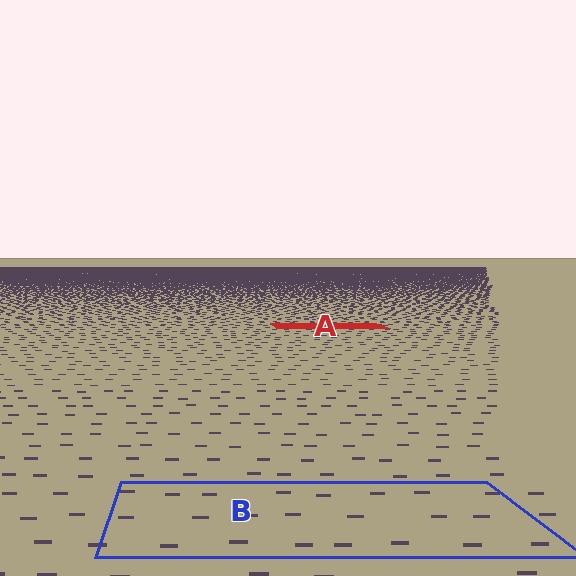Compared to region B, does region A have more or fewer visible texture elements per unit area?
Region A has more texture elements per unit area — they are packed more densely because it is farther away.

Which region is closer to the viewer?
Region B is closer. The texture elements there are larger and more spread out.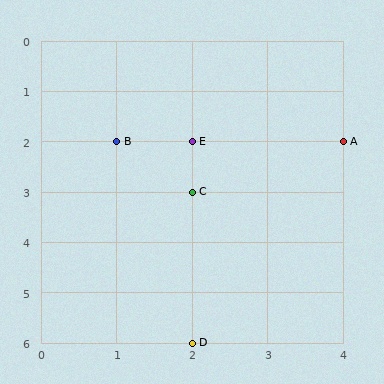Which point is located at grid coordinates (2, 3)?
Point C is at (2, 3).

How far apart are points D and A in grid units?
Points D and A are 2 columns and 4 rows apart (about 4.5 grid units diagonally).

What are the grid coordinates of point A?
Point A is at grid coordinates (4, 2).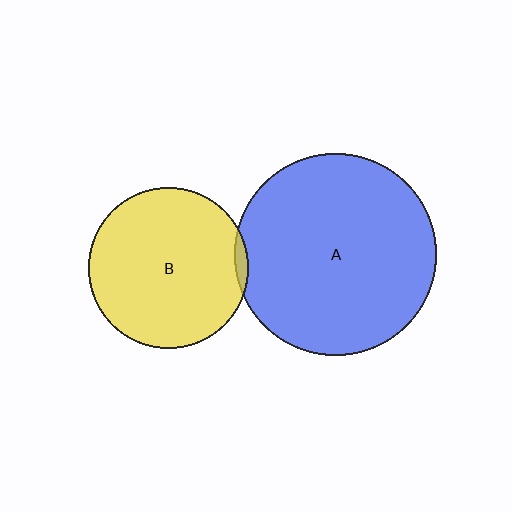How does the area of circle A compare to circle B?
Approximately 1.6 times.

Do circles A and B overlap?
Yes.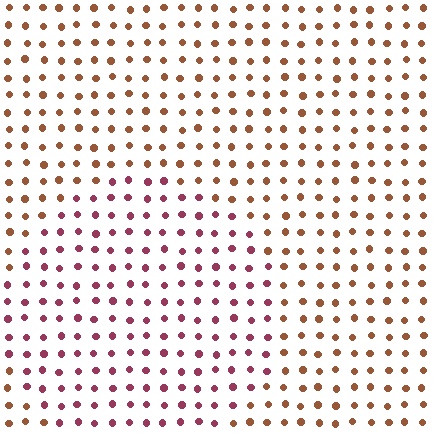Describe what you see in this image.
The image is filled with small brown elements in a uniform arrangement. A circle-shaped region is visible where the elements are tinted to a slightly different hue, forming a subtle color boundary.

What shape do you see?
I see a circle.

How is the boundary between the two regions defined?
The boundary is defined purely by a slight shift in hue (about 43 degrees). Spacing, size, and orientation are identical on both sides.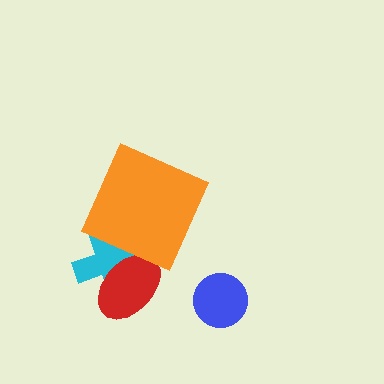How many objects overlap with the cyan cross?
2 objects overlap with the cyan cross.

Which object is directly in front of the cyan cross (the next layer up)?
The red ellipse is directly in front of the cyan cross.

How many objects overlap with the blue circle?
0 objects overlap with the blue circle.